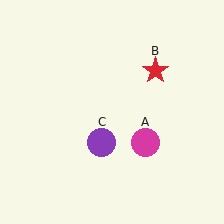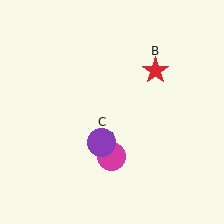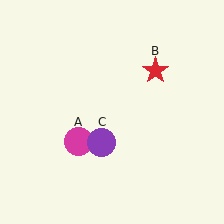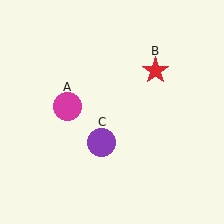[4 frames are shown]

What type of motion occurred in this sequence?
The magenta circle (object A) rotated clockwise around the center of the scene.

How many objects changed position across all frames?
1 object changed position: magenta circle (object A).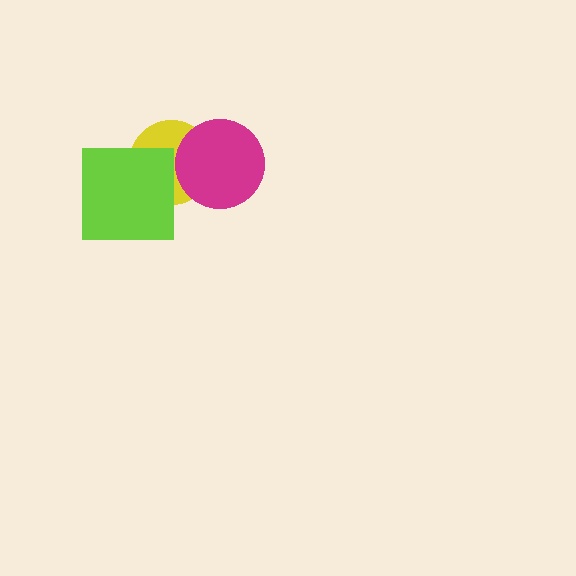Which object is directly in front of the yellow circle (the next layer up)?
The lime square is directly in front of the yellow circle.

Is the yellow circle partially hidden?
Yes, it is partially covered by another shape.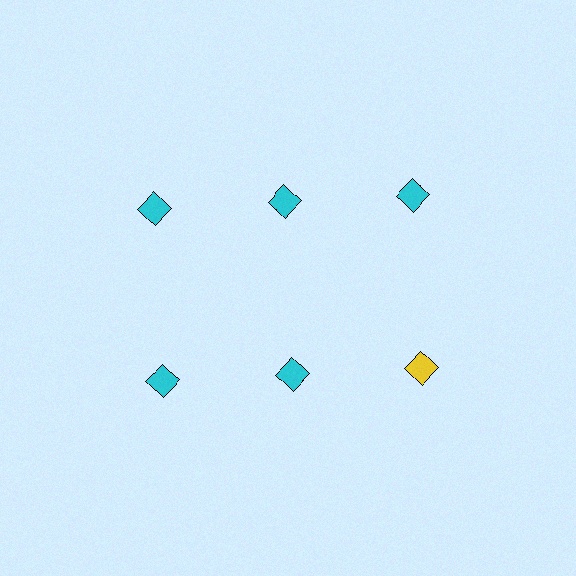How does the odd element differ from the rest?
It has a different color: yellow instead of cyan.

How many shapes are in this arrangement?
There are 6 shapes arranged in a grid pattern.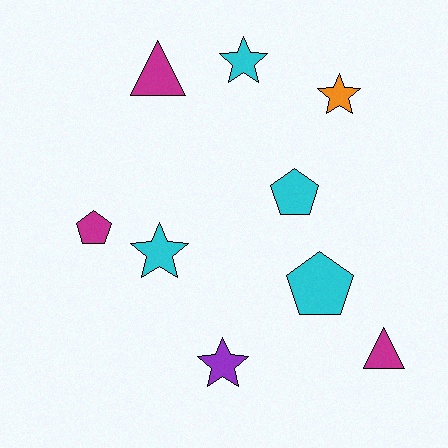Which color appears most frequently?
Cyan, with 4 objects.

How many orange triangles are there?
There are no orange triangles.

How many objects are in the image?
There are 9 objects.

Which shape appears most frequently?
Star, with 4 objects.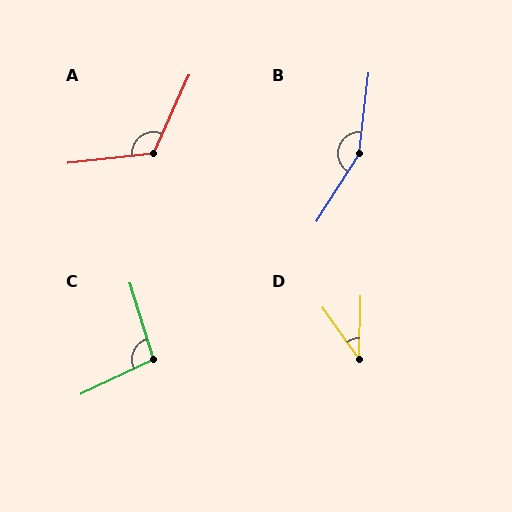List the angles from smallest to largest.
D (37°), C (98°), A (121°), B (154°).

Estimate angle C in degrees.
Approximately 98 degrees.